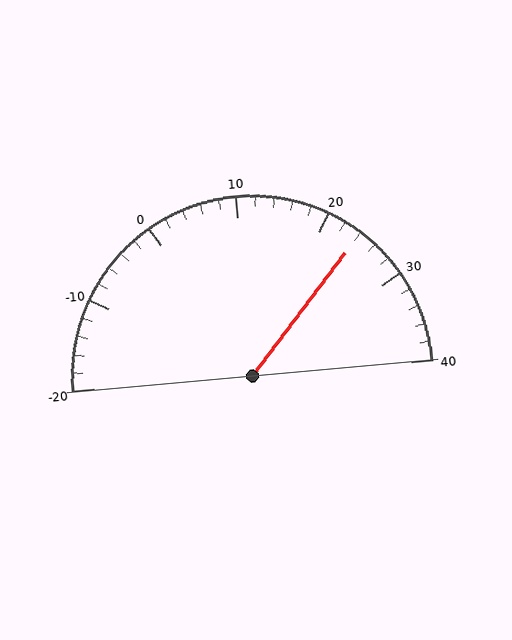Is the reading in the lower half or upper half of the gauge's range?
The reading is in the upper half of the range (-20 to 40).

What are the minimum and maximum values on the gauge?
The gauge ranges from -20 to 40.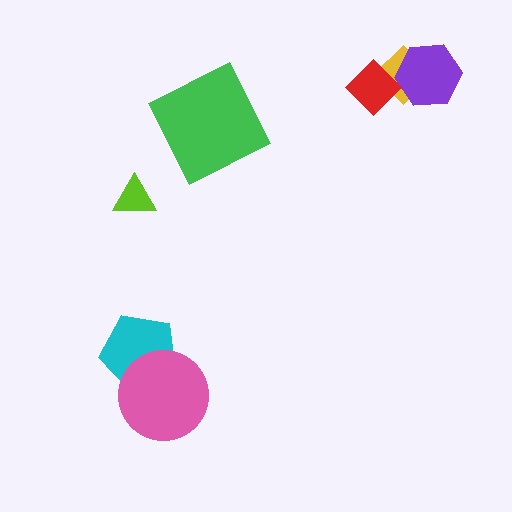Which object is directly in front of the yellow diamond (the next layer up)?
The purple hexagon is directly in front of the yellow diamond.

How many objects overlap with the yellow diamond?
2 objects overlap with the yellow diamond.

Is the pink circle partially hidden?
No, no other shape covers it.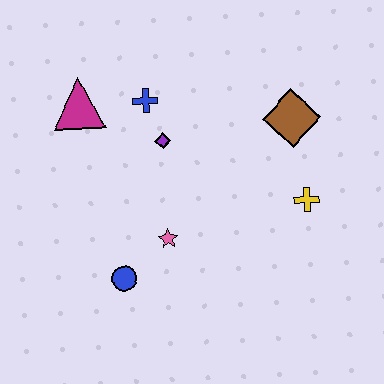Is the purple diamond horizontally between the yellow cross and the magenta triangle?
Yes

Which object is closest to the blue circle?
The pink star is closest to the blue circle.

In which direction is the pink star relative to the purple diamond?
The pink star is below the purple diamond.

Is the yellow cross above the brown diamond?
No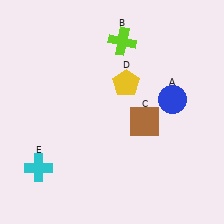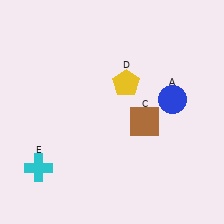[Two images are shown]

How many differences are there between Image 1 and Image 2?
There is 1 difference between the two images.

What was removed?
The lime cross (B) was removed in Image 2.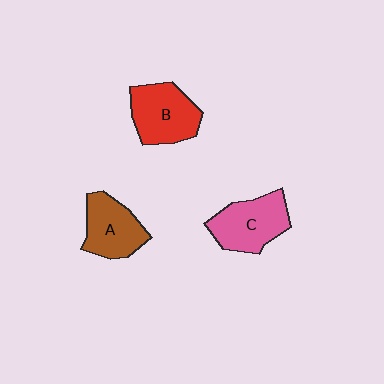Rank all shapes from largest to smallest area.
From largest to smallest: B (red), C (pink), A (brown).